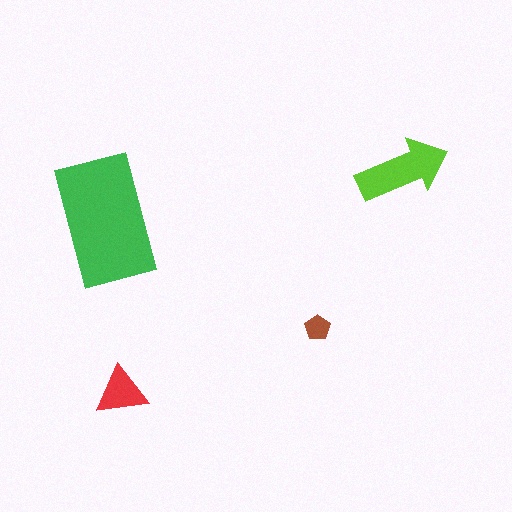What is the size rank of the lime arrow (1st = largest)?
2nd.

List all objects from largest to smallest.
The green rectangle, the lime arrow, the red triangle, the brown pentagon.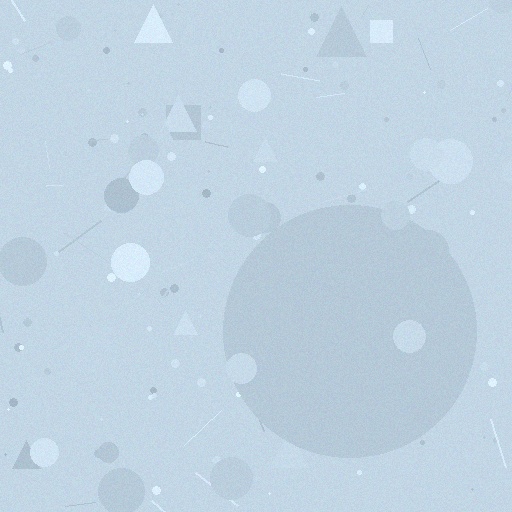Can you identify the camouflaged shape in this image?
The camouflaged shape is a circle.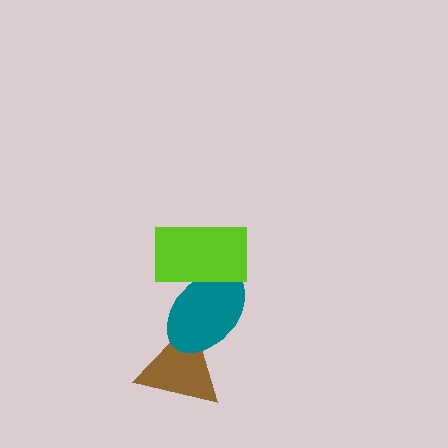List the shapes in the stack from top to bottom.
From top to bottom: the lime rectangle, the teal ellipse, the brown triangle.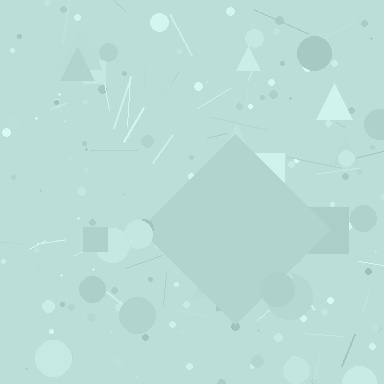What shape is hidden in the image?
A diamond is hidden in the image.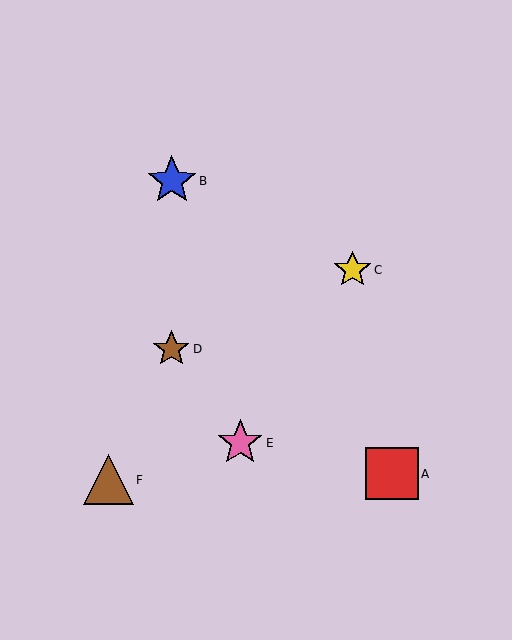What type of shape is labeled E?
Shape E is a pink star.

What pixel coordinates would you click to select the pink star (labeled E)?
Click at (240, 443) to select the pink star E.